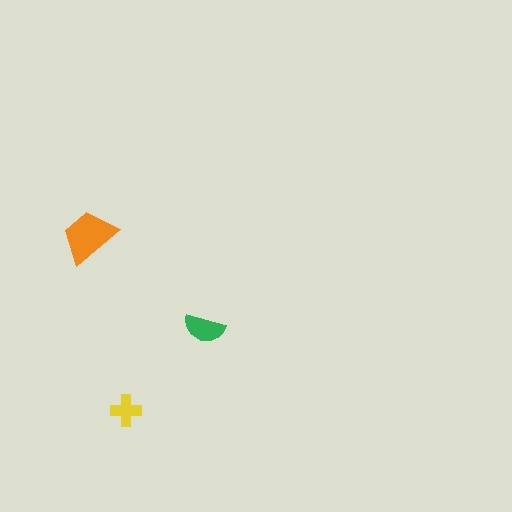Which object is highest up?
The orange trapezoid is topmost.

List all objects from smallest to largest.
The yellow cross, the green semicircle, the orange trapezoid.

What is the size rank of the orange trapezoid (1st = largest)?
1st.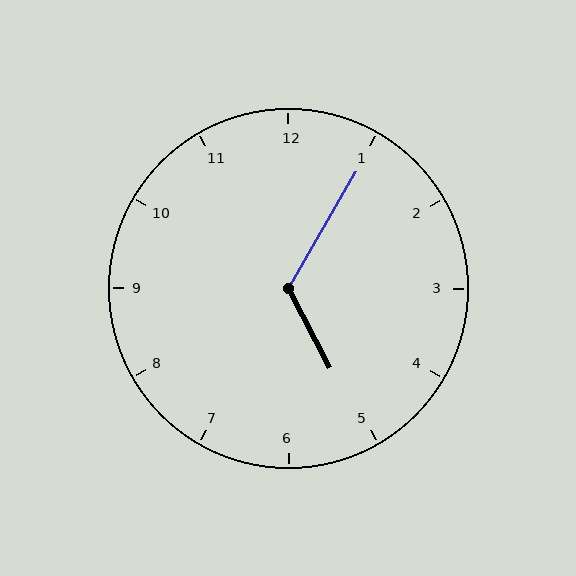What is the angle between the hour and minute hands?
Approximately 122 degrees.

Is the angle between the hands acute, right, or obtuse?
It is obtuse.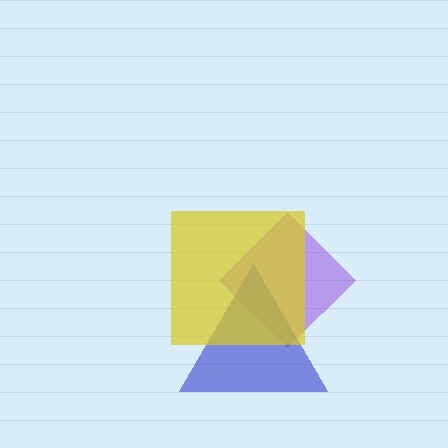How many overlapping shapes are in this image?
There are 3 overlapping shapes in the image.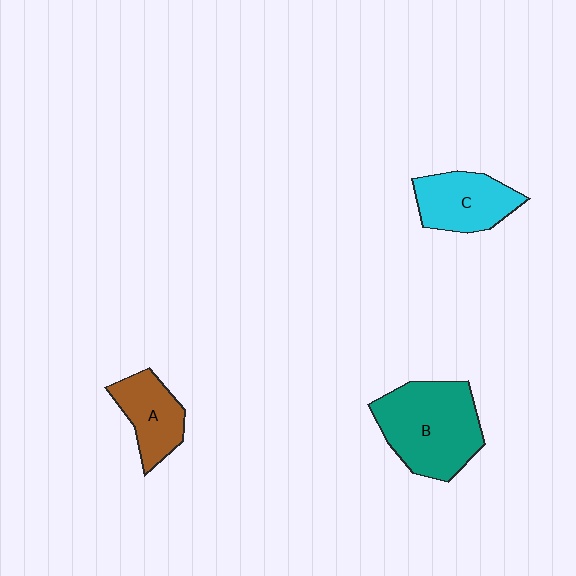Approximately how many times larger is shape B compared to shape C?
Approximately 1.6 times.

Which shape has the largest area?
Shape B (teal).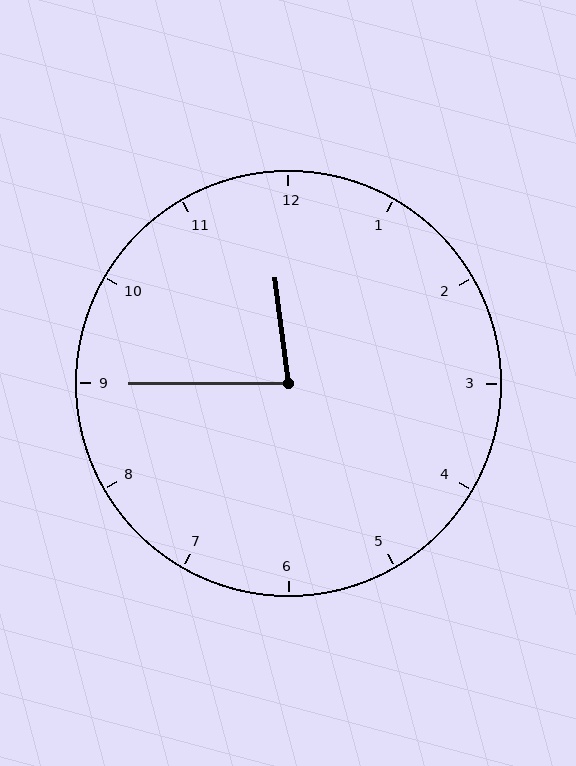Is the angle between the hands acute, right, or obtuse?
It is acute.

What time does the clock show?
11:45.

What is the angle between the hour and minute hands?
Approximately 82 degrees.